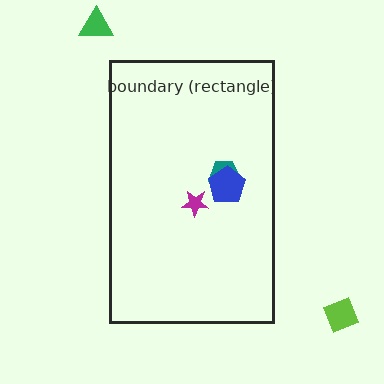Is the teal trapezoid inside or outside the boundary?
Inside.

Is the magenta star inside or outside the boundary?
Inside.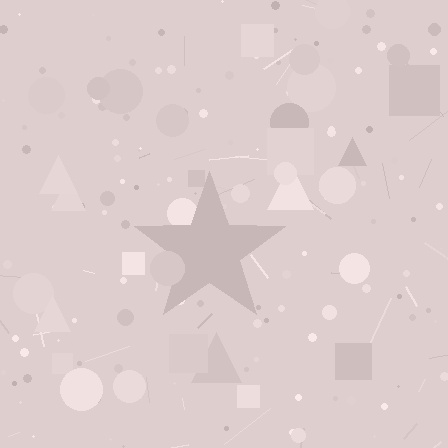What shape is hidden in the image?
A star is hidden in the image.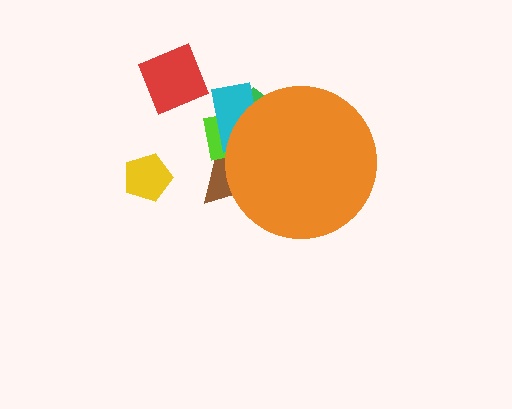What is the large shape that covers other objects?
An orange circle.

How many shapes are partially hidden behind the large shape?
4 shapes are partially hidden.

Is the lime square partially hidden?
Yes, the lime square is partially hidden behind the orange circle.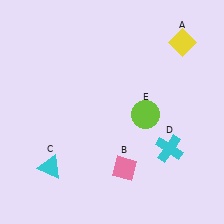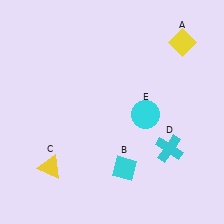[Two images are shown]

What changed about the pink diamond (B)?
In Image 1, B is pink. In Image 2, it changed to cyan.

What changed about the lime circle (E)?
In Image 1, E is lime. In Image 2, it changed to cyan.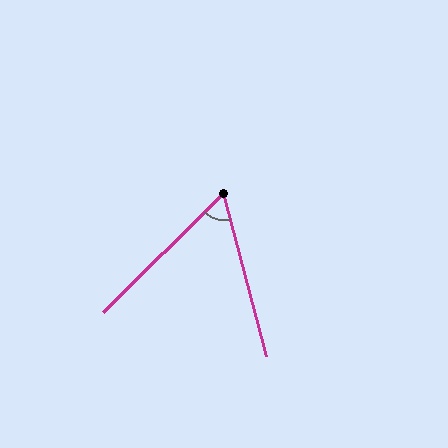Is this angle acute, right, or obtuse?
It is acute.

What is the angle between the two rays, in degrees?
Approximately 60 degrees.